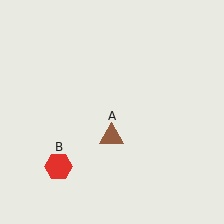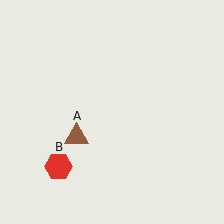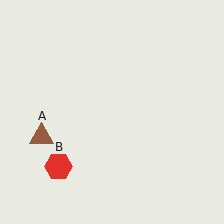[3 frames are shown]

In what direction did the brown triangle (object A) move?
The brown triangle (object A) moved left.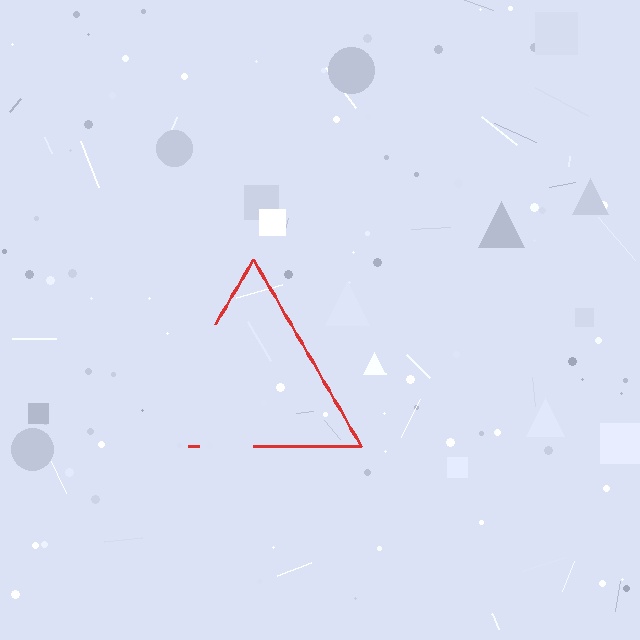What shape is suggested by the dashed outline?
The dashed outline suggests a triangle.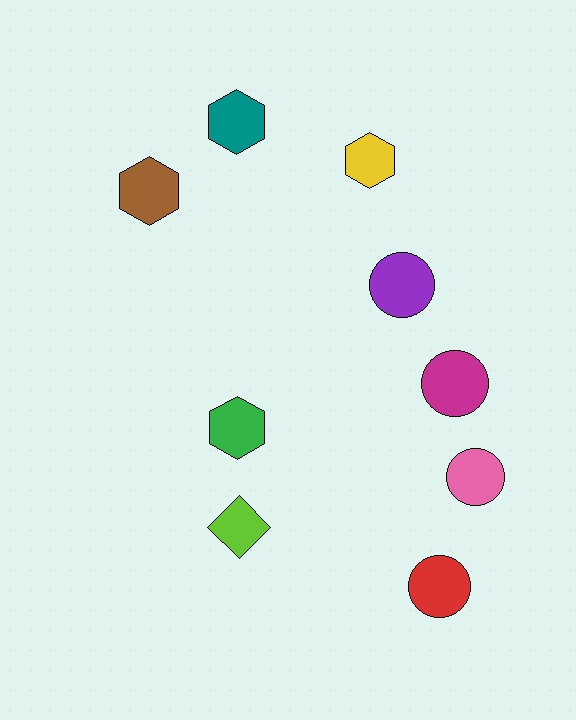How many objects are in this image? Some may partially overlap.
There are 9 objects.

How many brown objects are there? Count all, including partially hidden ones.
There is 1 brown object.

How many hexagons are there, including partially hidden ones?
There are 4 hexagons.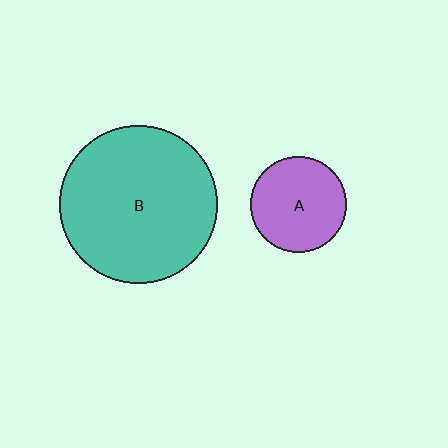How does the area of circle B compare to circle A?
Approximately 2.7 times.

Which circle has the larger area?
Circle B (teal).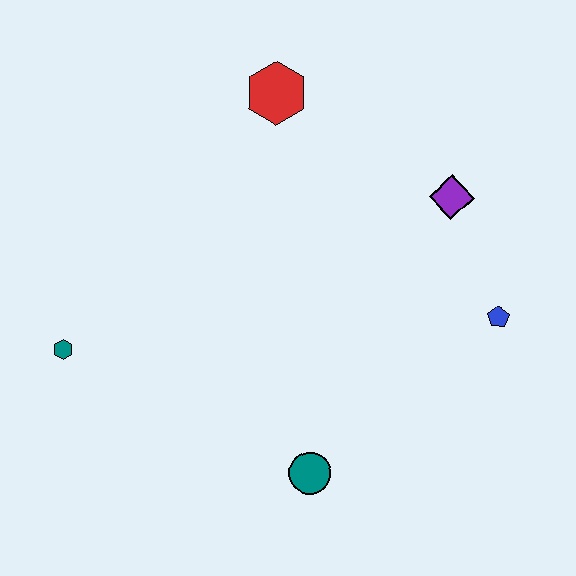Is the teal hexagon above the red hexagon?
No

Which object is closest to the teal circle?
The blue pentagon is closest to the teal circle.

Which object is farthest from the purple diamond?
The teal hexagon is farthest from the purple diamond.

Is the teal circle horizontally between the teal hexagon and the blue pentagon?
Yes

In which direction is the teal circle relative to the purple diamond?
The teal circle is below the purple diamond.